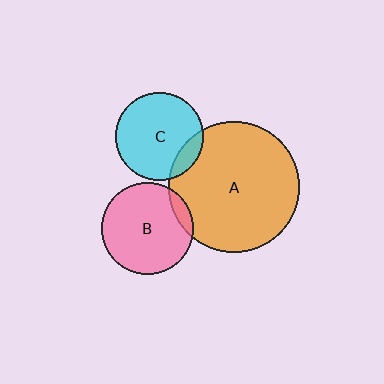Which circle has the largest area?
Circle A (orange).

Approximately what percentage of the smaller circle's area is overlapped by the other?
Approximately 15%.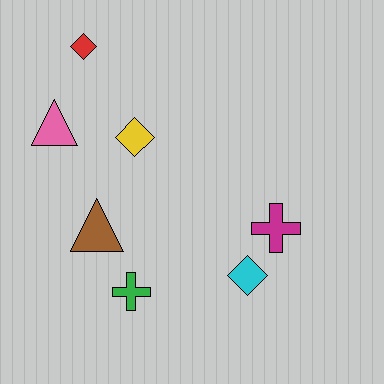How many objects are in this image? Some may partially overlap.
There are 7 objects.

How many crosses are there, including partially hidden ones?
There are 2 crosses.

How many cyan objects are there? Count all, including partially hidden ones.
There is 1 cyan object.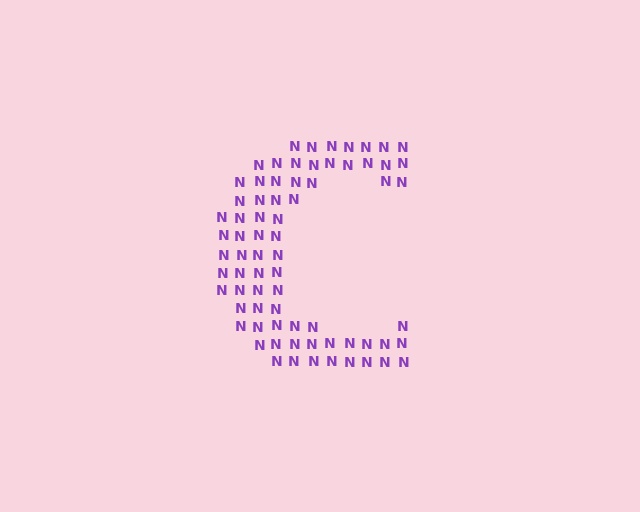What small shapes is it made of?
It is made of small letter N's.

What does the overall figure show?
The overall figure shows the letter C.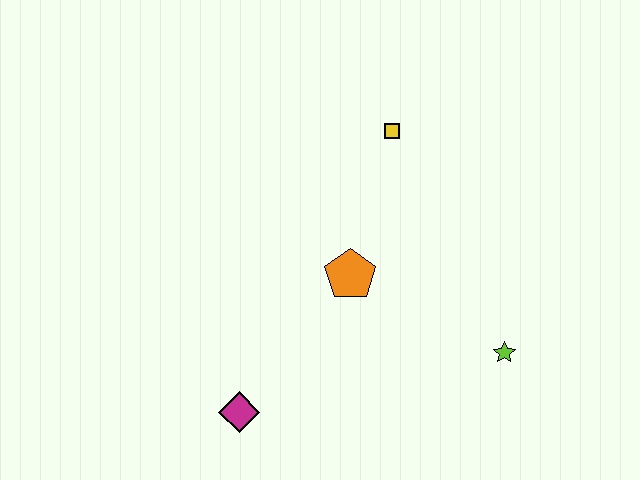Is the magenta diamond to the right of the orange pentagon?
No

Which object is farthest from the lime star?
The magenta diamond is farthest from the lime star.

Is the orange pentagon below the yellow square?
Yes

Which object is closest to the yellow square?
The orange pentagon is closest to the yellow square.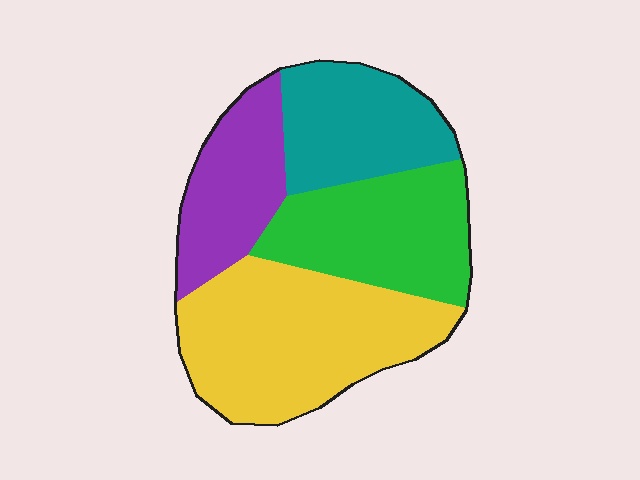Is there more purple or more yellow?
Yellow.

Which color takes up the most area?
Yellow, at roughly 35%.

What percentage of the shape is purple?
Purple covers 18% of the shape.